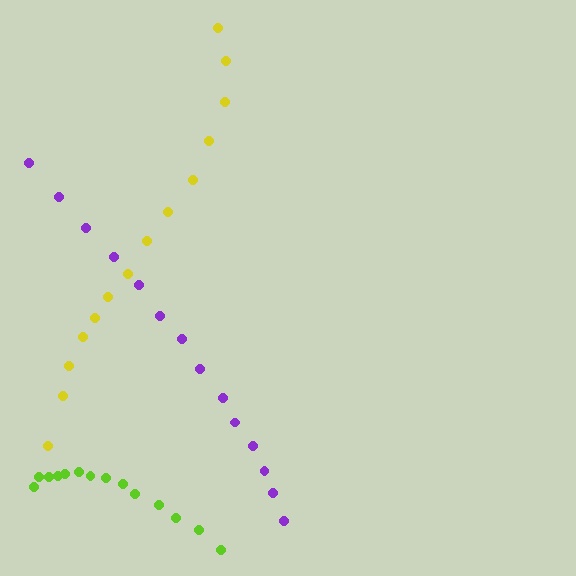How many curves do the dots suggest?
There are 3 distinct paths.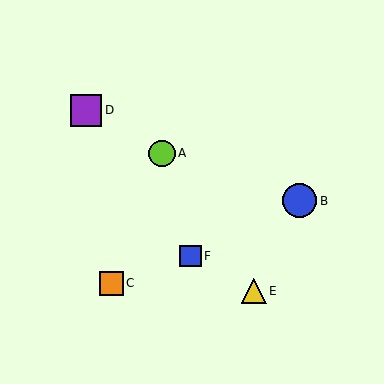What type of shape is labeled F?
Shape F is a blue square.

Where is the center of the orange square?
The center of the orange square is at (112, 283).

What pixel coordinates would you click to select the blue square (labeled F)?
Click at (190, 256) to select the blue square F.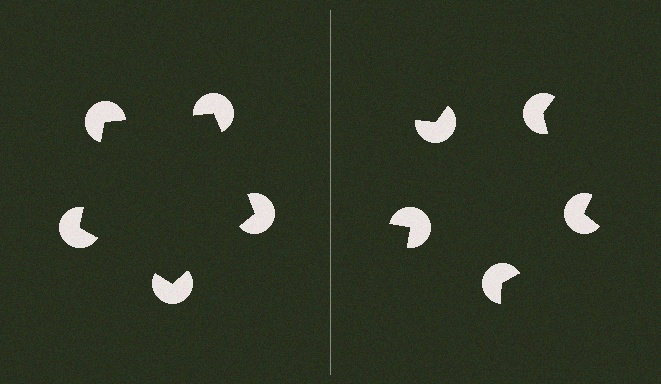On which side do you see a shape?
An illusory pentagon appears on the left side. On the right side the wedge cuts are rotated, so no coherent shape forms.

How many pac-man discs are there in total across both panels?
10 — 5 on each side.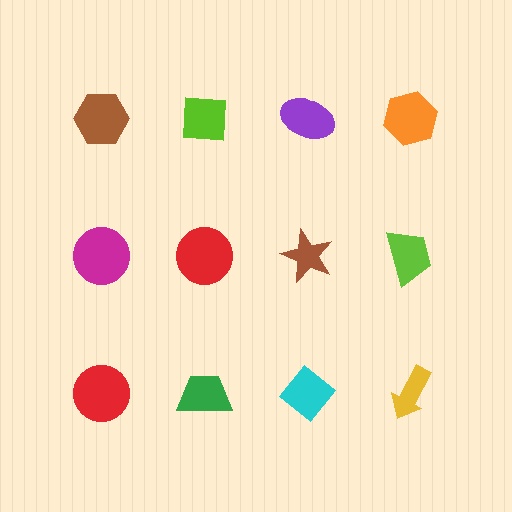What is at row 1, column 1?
A brown hexagon.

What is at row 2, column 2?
A red circle.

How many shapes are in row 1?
4 shapes.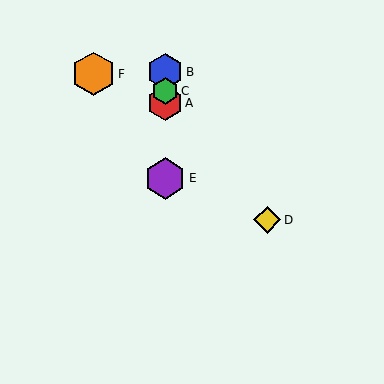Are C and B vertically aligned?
Yes, both are at x≈165.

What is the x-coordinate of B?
Object B is at x≈165.